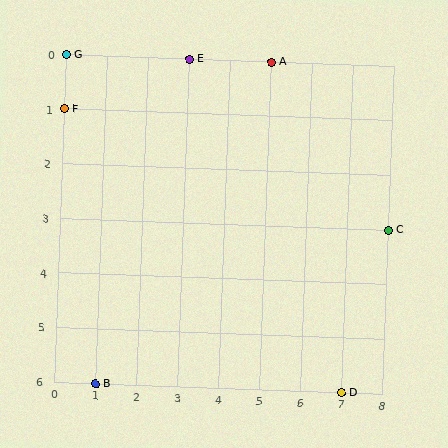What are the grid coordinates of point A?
Point A is at grid coordinates (5, 0).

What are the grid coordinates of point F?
Point F is at grid coordinates (0, 1).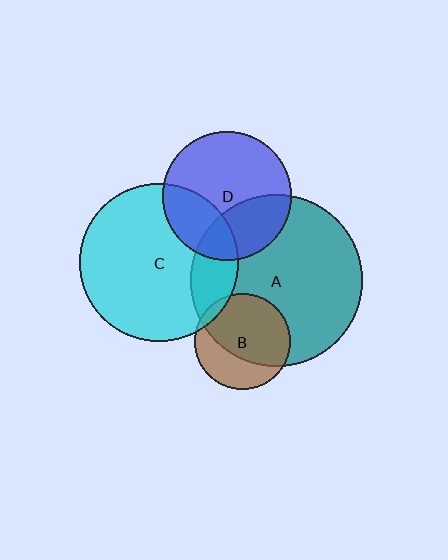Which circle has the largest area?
Circle A (teal).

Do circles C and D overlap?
Yes.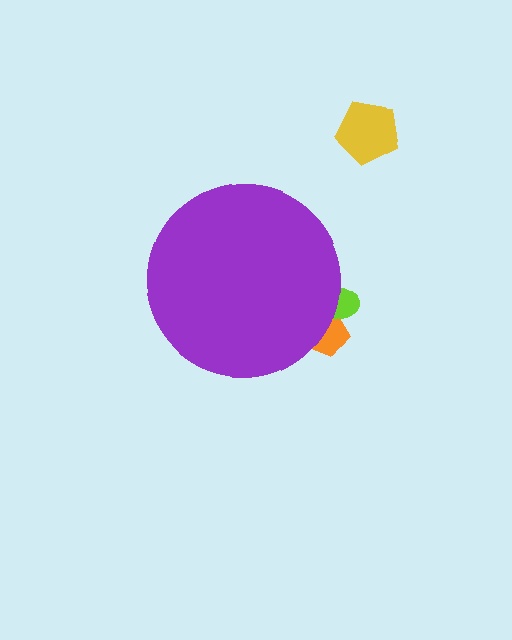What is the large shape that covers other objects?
A purple circle.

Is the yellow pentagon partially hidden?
No, the yellow pentagon is fully visible.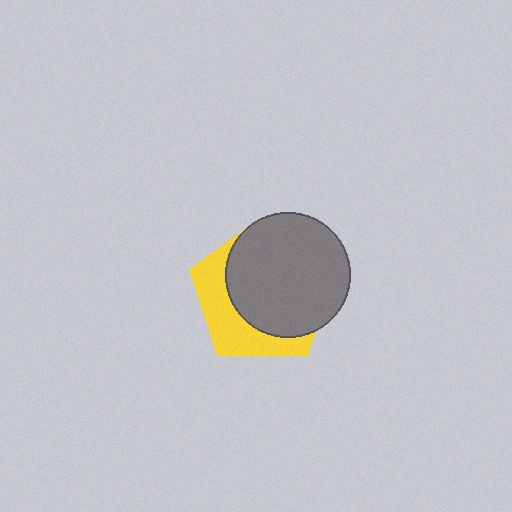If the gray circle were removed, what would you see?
You would see the complete yellow pentagon.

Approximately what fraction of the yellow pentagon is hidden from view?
Roughly 65% of the yellow pentagon is hidden behind the gray circle.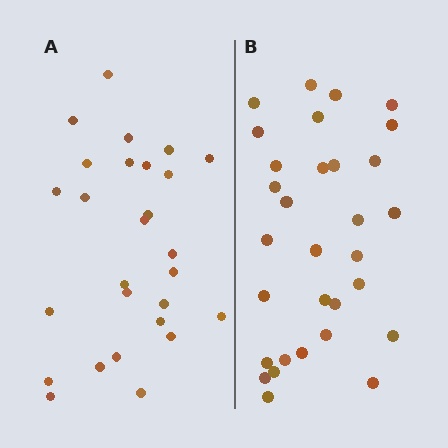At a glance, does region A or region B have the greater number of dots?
Region B (the right region) has more dots.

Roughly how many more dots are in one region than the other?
Region B has about 4 more dots than region A.